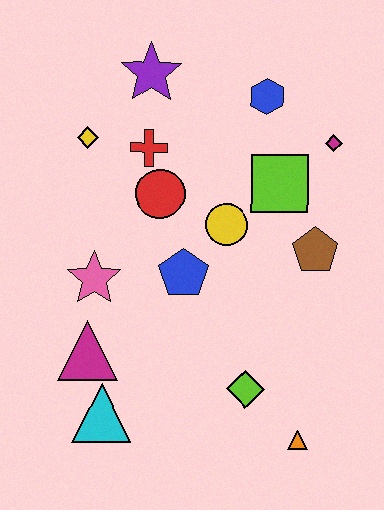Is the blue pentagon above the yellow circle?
No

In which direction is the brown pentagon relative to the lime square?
The brown pentagon is below the lime square.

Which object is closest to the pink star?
The magenta triangle is closest to the pink star.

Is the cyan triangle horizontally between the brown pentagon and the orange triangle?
No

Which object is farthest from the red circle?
The orange triangle is farthest from the red circle.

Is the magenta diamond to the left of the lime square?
No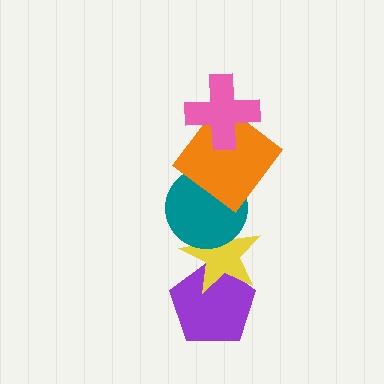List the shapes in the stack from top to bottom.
From top to bottom: the pink cross, the orange diamond, the teal circle, the yellow star, the purple pentagon.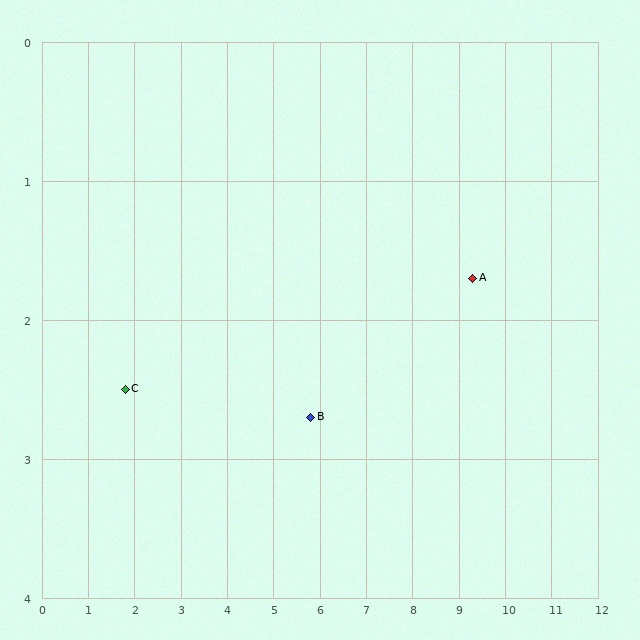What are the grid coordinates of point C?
Point C is at approximately (1.8, 2.5).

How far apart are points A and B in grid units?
Points A and B are about 3.6 grid units apart.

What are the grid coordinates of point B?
Point B is at approximately (5.8, 2.7).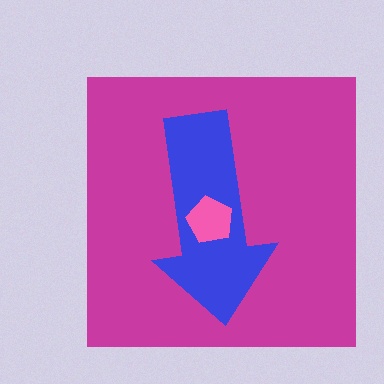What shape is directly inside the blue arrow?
The pink pentagon.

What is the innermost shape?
The pink pentagon.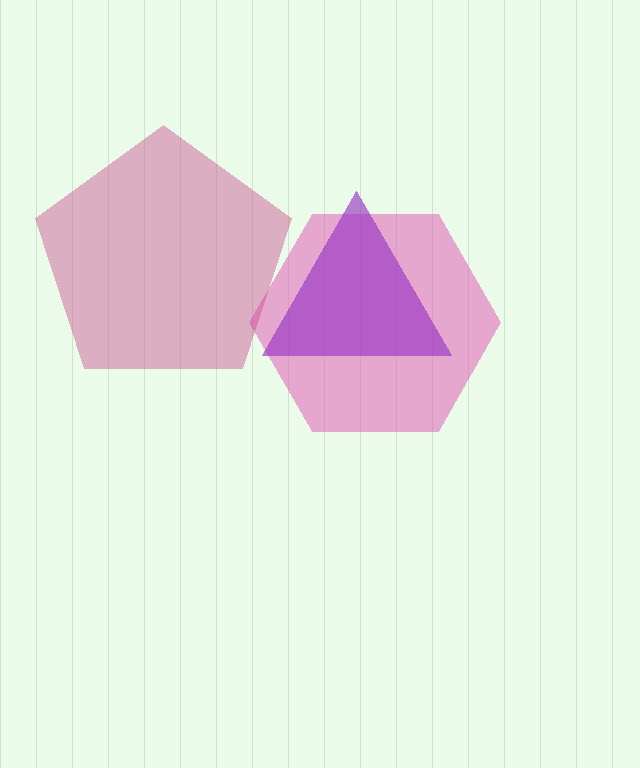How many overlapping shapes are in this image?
There are 3 overlapping shapes in the image.